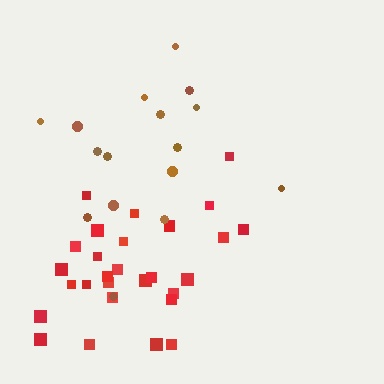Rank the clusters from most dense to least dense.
red, brown.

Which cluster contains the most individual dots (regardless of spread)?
Red (29).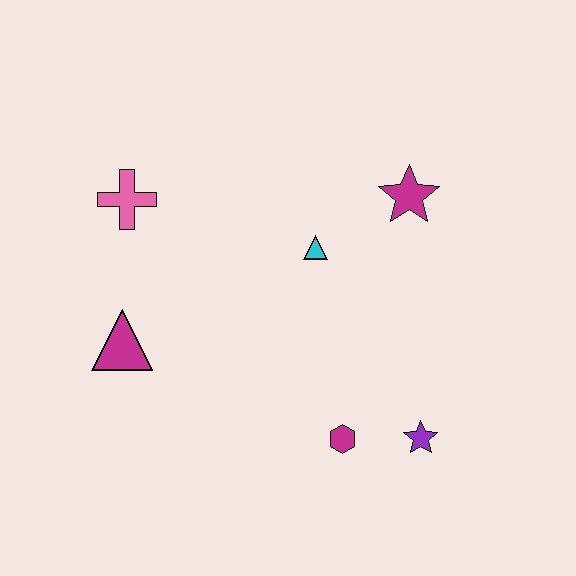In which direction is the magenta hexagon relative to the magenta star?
The magenta hexagon is below the magenta star.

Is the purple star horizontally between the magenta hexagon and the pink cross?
No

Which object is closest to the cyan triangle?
The magenta star is closest to the cyan triangle.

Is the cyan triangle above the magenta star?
No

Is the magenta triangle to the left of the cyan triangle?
Yes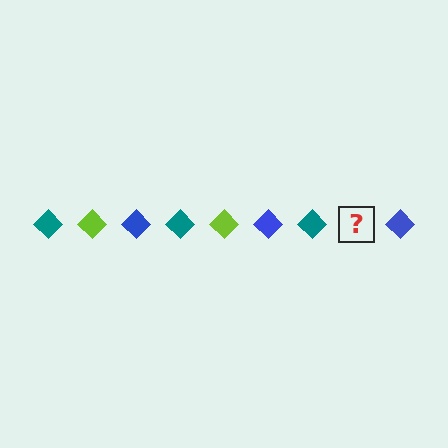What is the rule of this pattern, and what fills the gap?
The rule is that the pattern cycles through teal, lime, blue diamonds. The gap should be filled with a lime diamond.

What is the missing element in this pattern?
The missing element is a lime diamond.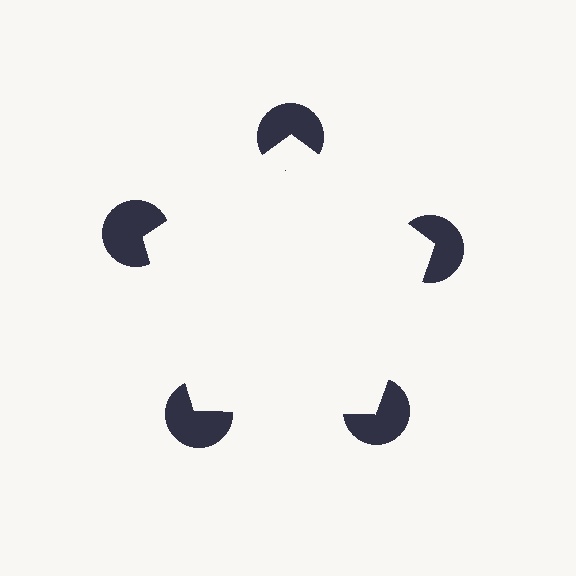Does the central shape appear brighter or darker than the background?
It typically appears slightly brighter than the background, even though no actual brightness change is drawn.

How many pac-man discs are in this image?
There are 5 — one at each vertex of the illusory pentagon.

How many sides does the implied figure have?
5 sides.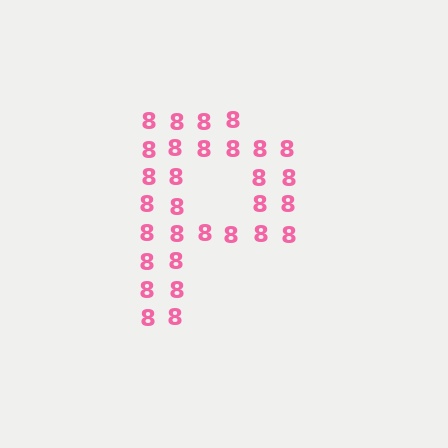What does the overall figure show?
The overall figure shows the letter P.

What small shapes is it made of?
It is made of small digit 8's.